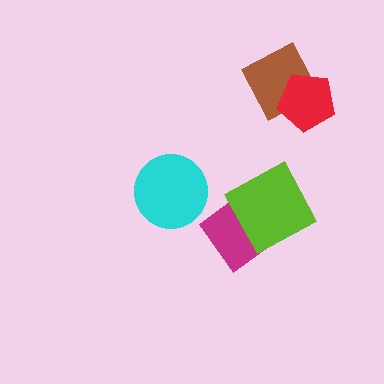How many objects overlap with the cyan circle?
0 objects overlap with the cyan circle.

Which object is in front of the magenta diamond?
The lime square is in front of the magenta diamond.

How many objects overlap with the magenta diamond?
1 object overlaps with the magenta diamond.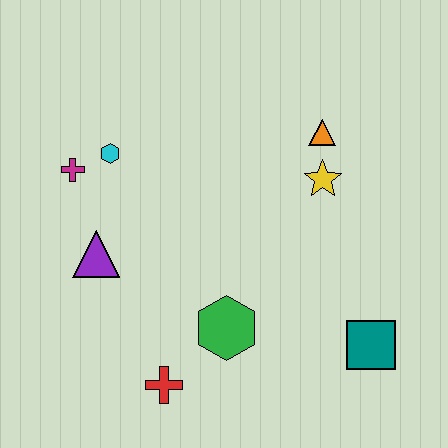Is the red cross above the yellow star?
No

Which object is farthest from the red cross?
The orange triangle is farthest from the red cross.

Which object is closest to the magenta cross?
The cyan hexagon is closest to the magenta cross.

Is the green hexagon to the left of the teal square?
Yes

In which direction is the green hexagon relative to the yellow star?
The green hexagon is below the yellow star.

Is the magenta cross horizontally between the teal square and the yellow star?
No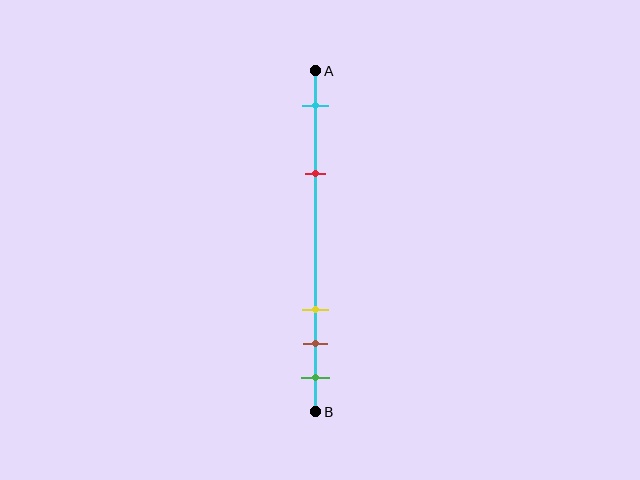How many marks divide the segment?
There are 5 marks dividing the segment.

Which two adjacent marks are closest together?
The brown and green marks are the closest adjacent pair.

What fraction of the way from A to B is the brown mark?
The brown mark is approximately 80% (0.8) of the way from A to B.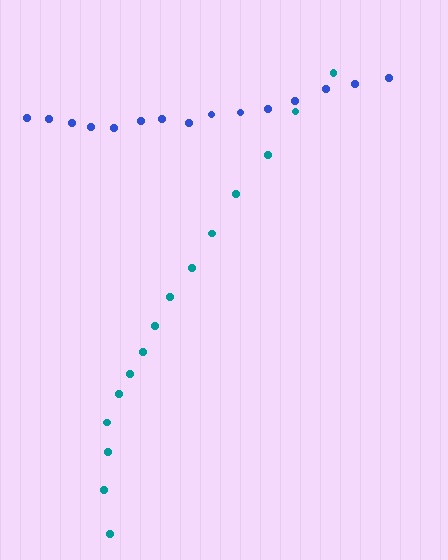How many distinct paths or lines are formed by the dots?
There are 2 distinct paths.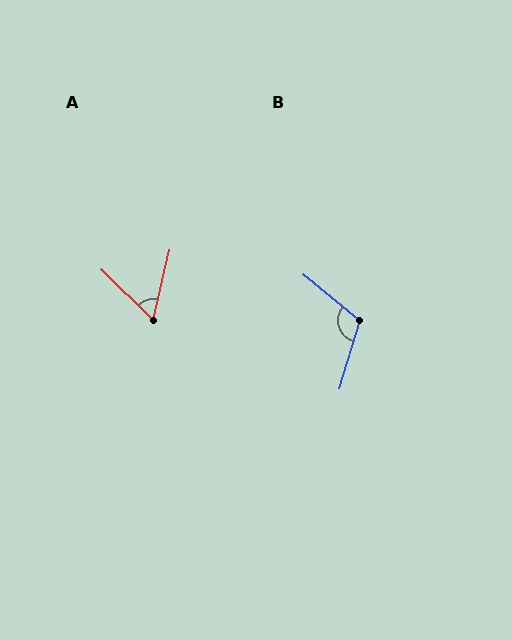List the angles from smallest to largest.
A (59°), B (113°).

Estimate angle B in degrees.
Approximately 113 degrees.